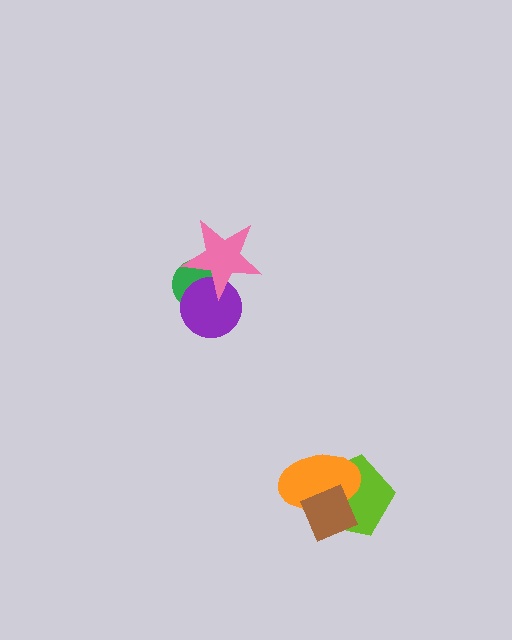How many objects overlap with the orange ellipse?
2 objects overlap with the orange ellipse.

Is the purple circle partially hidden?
Yes, it is partially covered by another shape.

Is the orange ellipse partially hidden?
Yes, it is partially covered by another shape.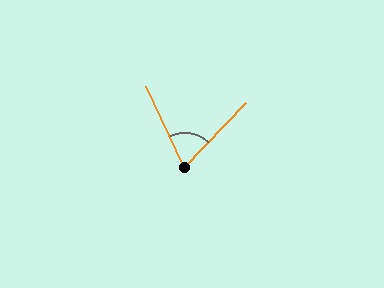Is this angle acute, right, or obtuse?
It is acute.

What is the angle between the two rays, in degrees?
Approximately 69 degrees.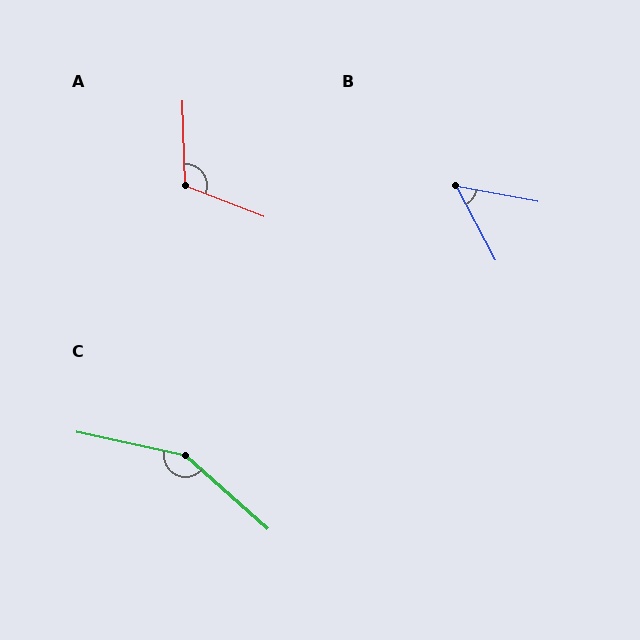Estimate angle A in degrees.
Approximately 113 degrees.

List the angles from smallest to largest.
B (51°), A (113°), C (151°).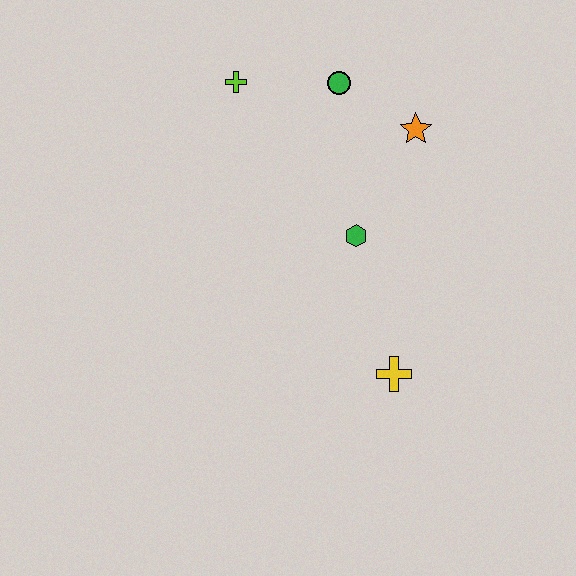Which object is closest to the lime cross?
The green circle is closest to the lime cross.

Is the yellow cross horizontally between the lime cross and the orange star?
Yes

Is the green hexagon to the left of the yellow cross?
Yes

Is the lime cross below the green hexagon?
No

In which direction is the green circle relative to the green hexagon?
The green circle is above the green hexagon.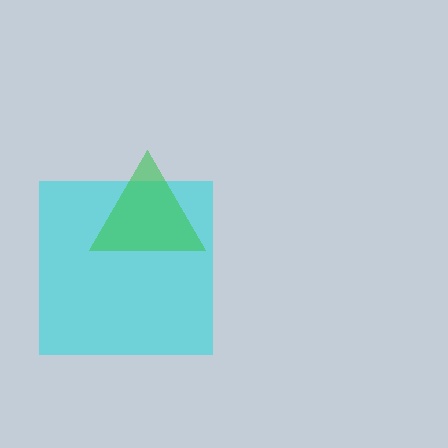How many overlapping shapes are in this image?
There are 2 overlapping shapes in the image.